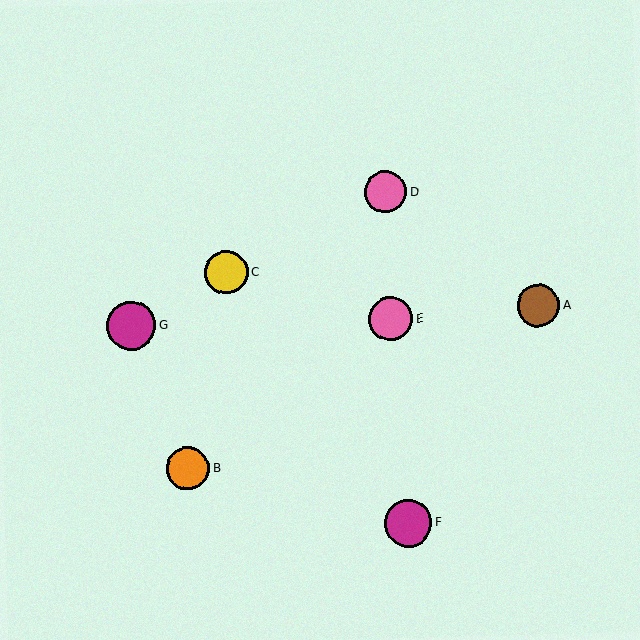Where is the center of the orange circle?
The center of the orange circle is at (188, 469).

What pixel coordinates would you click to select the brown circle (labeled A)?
Click at (538, 305) to select the brown circle A.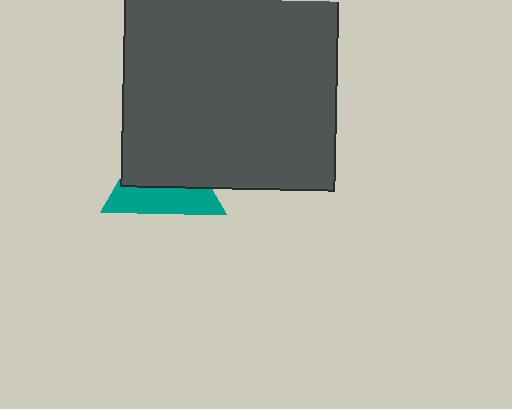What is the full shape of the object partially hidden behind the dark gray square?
The partially hidden object is a teal triangle.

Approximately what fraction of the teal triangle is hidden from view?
Roughly 58% of the teal triangle is hidden behind the dark gray square.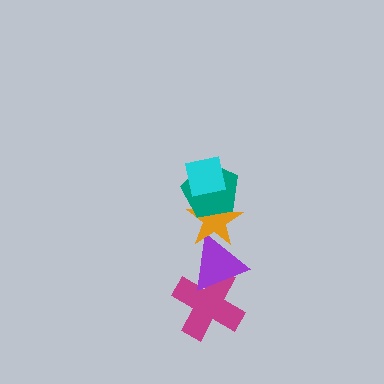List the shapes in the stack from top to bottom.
From top to bottom: the cyan square, the teal pentagon, the orange star, the purple triangle, the magenta cross.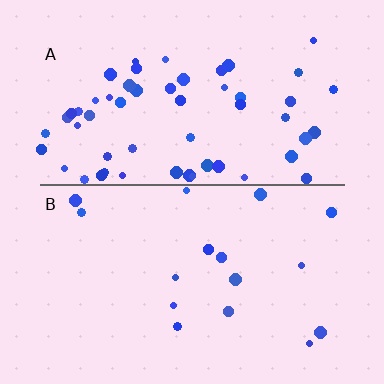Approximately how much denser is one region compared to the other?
Approximately 3.5× — region A over region B.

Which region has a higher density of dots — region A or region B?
A (the top).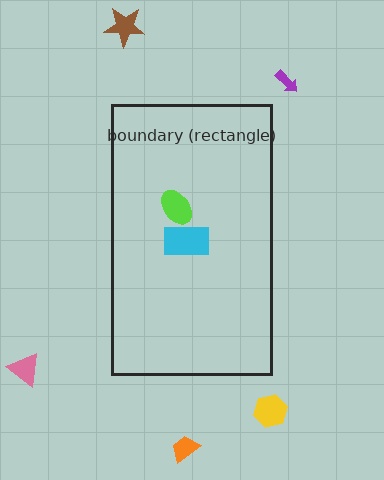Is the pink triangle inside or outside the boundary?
Outside.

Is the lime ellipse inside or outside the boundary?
Inside.